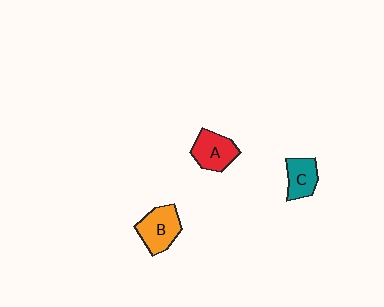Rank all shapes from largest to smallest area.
From largest to smallest: B (orange), A (red), C (teal).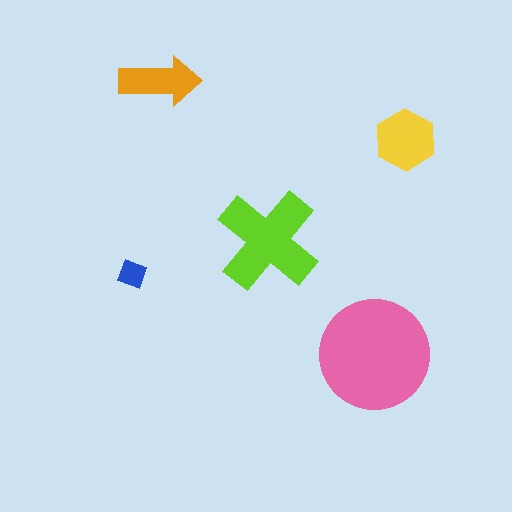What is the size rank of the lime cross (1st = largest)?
2nd.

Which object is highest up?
The orange arrow is topmost.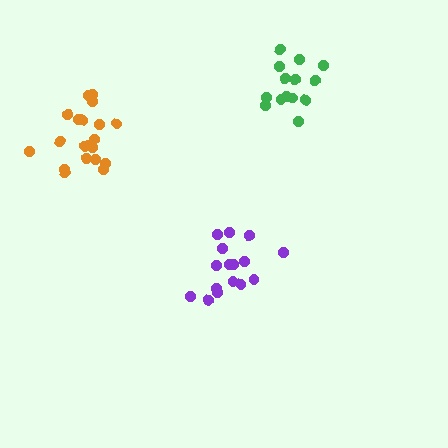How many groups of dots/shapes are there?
There are 3 groups.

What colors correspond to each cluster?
The clusters are colored: green, purple, orange.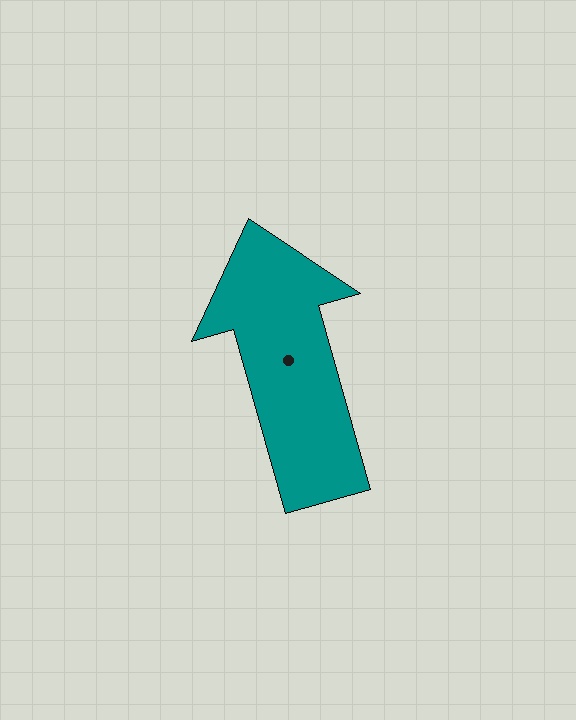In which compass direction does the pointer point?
North.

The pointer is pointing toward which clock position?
Roughly 11 o'clock.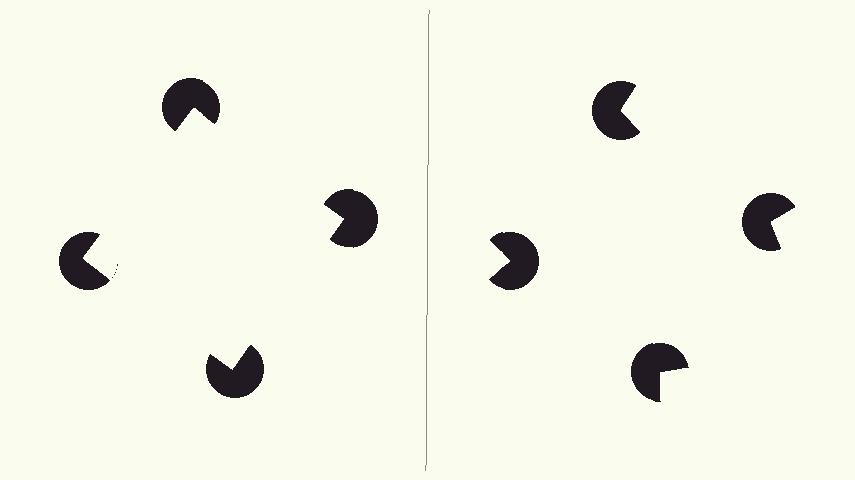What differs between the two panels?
The pac-man discs are positioned identically on both sides; only the wedge orientations differ. On the left they align to a square; on the right they are misaligned.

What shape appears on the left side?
An illusory square.